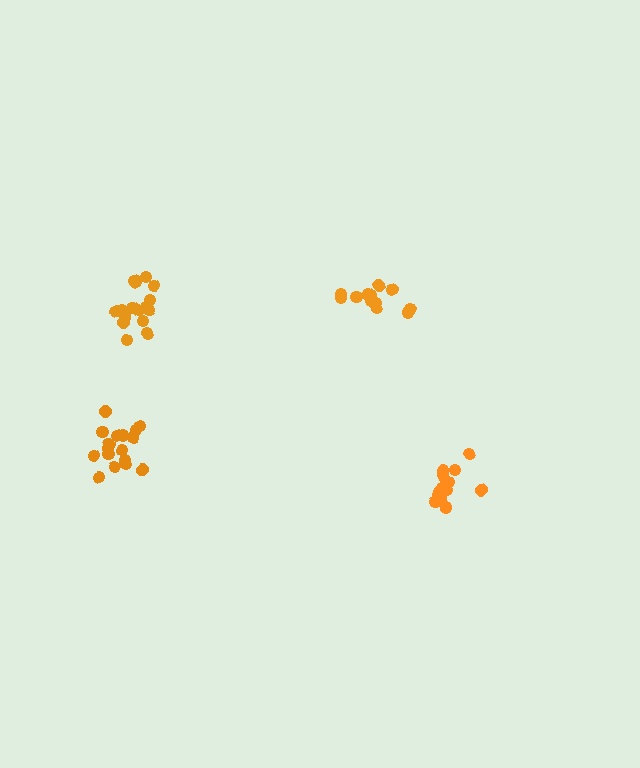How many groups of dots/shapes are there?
There are 4 groups.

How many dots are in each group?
Group 1: 12 dots, Group 2: 14 dots, Group 3: 17 dots, Group 4: 18 dots (61 total).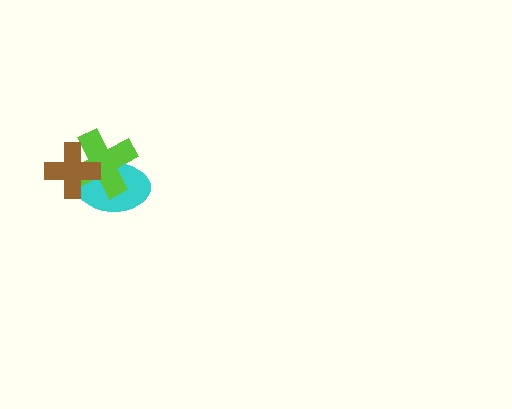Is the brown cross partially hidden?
No, no other shape covers it.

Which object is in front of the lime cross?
The brown cross is in front of the lime cross.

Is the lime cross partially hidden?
Yes, it is partially covered by another shape.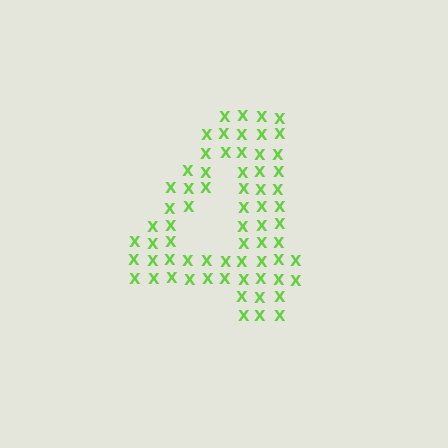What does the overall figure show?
The overall figure shows the digit 4.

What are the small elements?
The small elements are letter X's.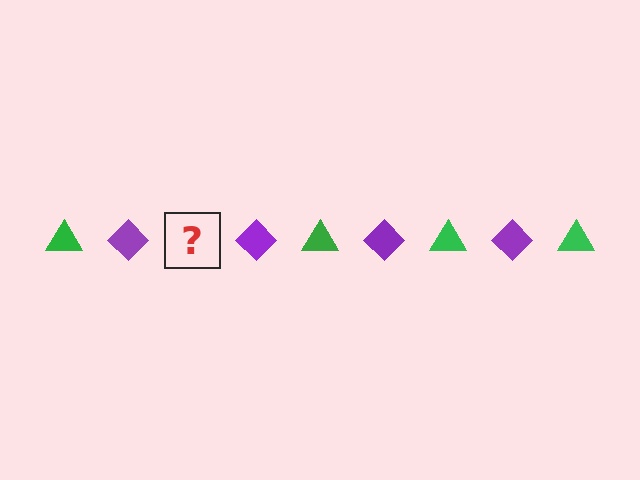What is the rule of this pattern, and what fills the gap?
The rule is that the pattern alternates between green triangle and purple diamond. The gap should be filled with a green triangle.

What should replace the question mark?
The question mark should be replaced with a green triangle.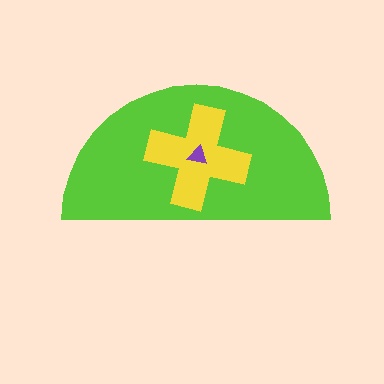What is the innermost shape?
The purple triangle.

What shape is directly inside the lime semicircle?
The yellow cross.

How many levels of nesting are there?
3.